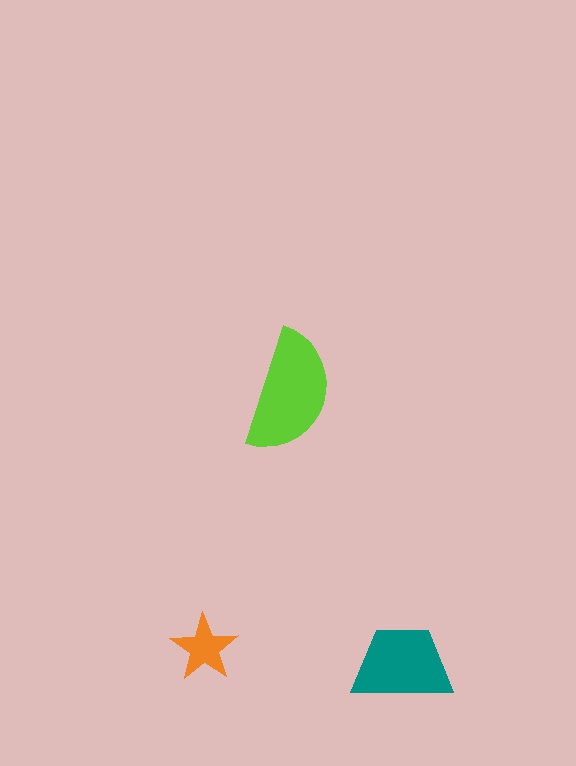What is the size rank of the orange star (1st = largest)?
3rd.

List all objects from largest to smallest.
The lime semicircle, the teal trapezoid, the orange star.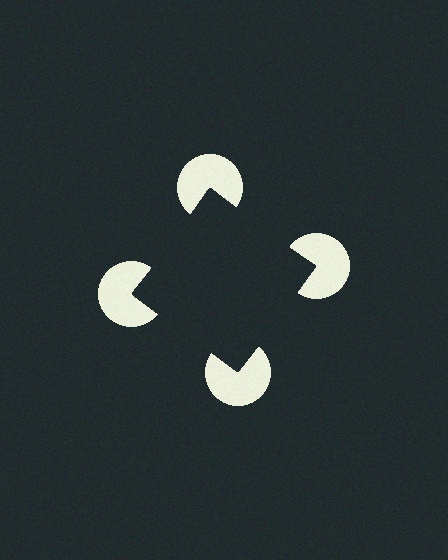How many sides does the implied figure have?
4 sides.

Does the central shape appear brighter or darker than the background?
It typically appears slightly darker than the background, even though no actual brightness change is drawn.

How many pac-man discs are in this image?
There are 4 — one at each vertex of the illusory square.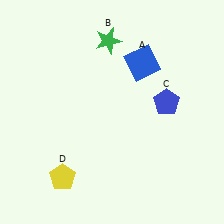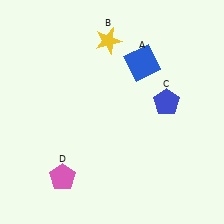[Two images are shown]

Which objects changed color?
B changed from green to yellow. D changed from yellow to pink.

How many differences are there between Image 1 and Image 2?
There are 2 differences between the two images.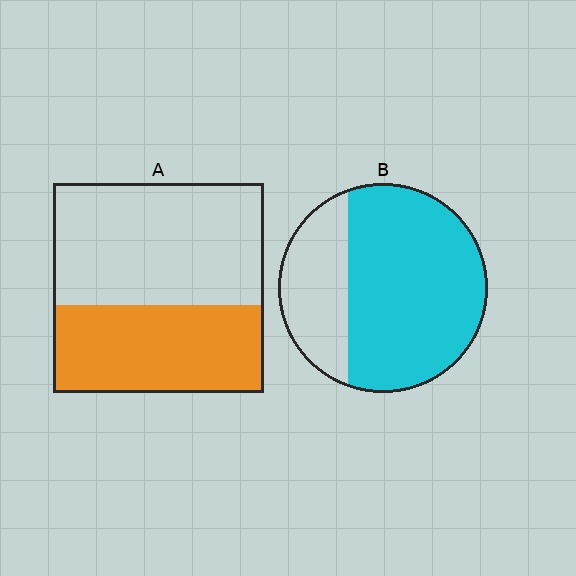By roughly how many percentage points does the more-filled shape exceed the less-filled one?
By roughly 30 percentage points (B over A).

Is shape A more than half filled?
No.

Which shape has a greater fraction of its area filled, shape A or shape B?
Shape B.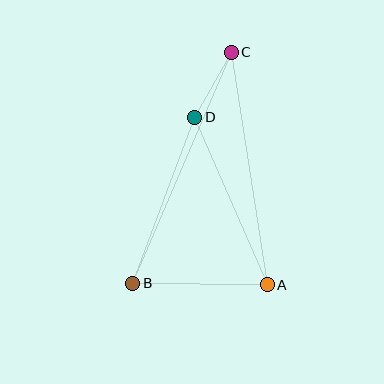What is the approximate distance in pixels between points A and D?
The distance between A and D is approximately 182 pixels.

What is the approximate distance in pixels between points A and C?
The distance between A and C is approximately 235 pixels.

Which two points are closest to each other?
Points C and D are closest to each other.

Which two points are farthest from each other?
Points B and C are farthest from each other.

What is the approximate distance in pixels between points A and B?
The distance between A and B is approximately 134 pixels.